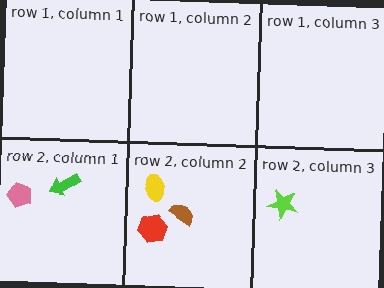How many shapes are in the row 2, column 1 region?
2.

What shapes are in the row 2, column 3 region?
The lime star.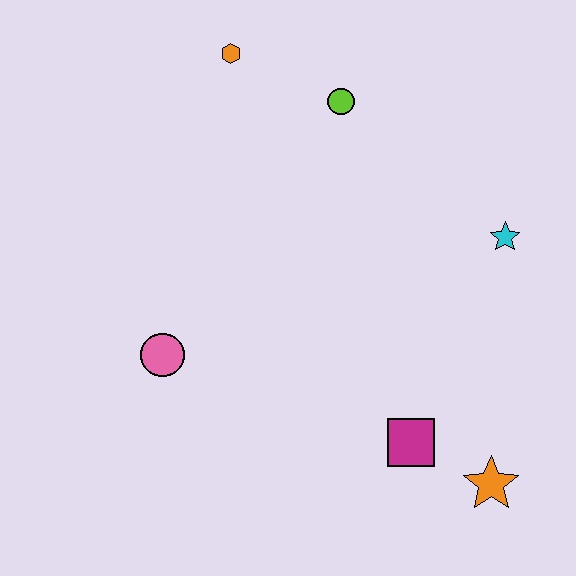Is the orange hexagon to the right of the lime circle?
No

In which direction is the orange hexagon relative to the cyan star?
The orange hexagon is to the left of the cyan star.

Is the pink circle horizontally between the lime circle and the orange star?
No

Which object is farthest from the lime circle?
The orange star is farthest from the lime circle.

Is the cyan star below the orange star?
No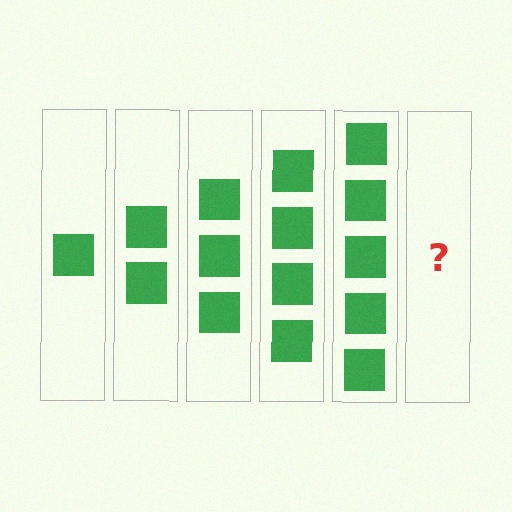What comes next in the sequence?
The next element should be 6 squares.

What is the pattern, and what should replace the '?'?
The pattern is that each step adds one more square. The '?' should be 6 squares.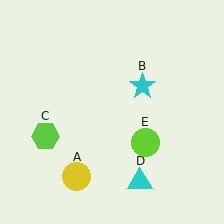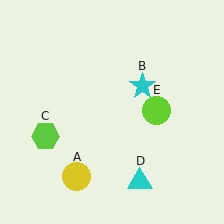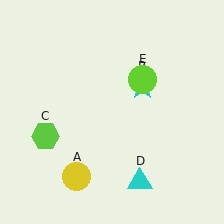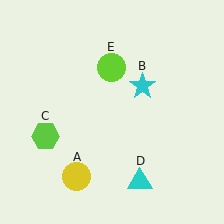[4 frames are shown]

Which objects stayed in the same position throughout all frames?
Yellow circle (object A) and cyan star (object B) and lime hexagon (object C) and cyan triangle (object D) remained stationary.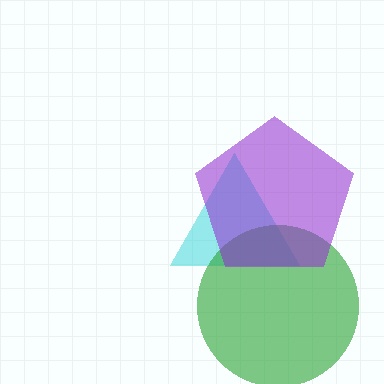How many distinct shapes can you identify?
There are 3 distinct shapes: a cyan triangle, a green circle, a purple pentagon.